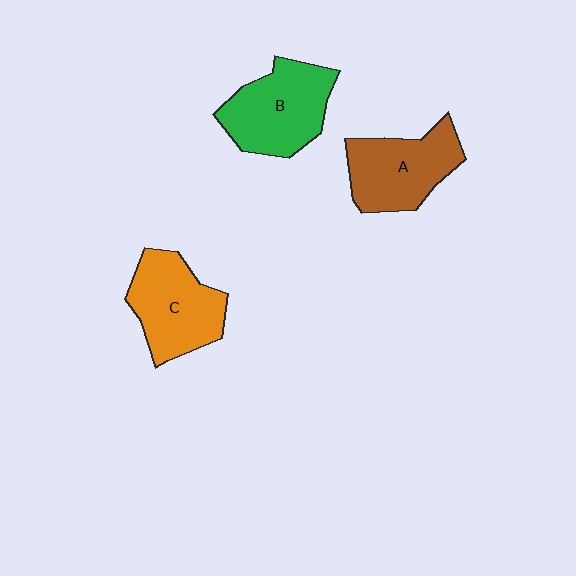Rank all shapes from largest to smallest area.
From largest to smallest: B (green), C (orange), A (brown).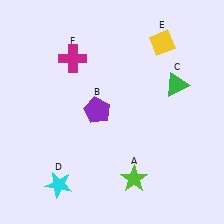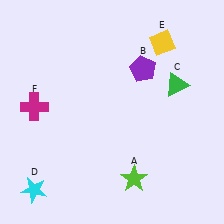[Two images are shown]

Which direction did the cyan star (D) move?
The cyan star (D) moved left.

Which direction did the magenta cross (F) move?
The magenta cross (F) moved down.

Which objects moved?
The objects that moved are: the purple pentagon (B), the cyan star (D), the magenta cross (F).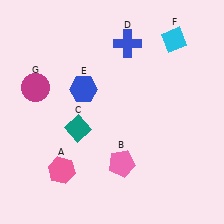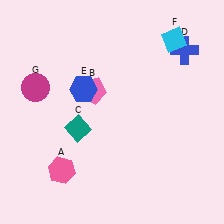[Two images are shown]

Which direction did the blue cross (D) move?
The blue cross (D) moved right.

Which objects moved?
The objects that moved are: the pink pentagon (B), the blue cross (D).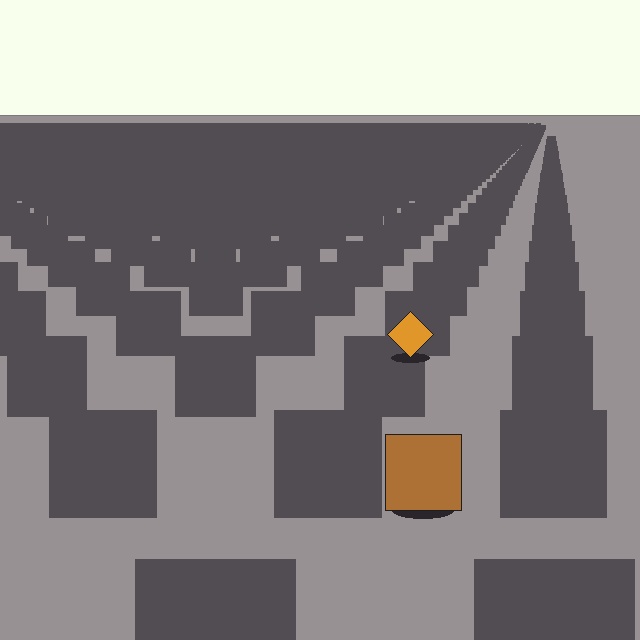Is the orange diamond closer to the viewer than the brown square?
No. The brown square is closer — you can tell from the texture gradient: the ground texture is coarser near it.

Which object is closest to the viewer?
The brown square is closest. The texture marks near it are larger and more spread out.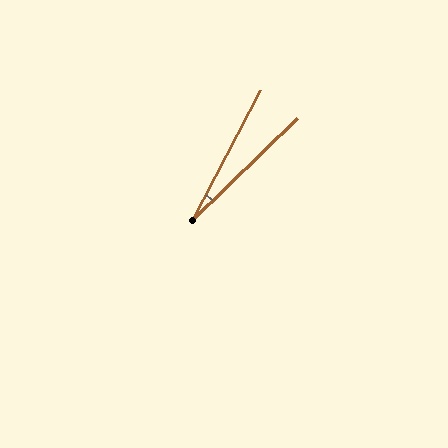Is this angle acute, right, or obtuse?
It is acute.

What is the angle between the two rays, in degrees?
Approximately 18 degrees.